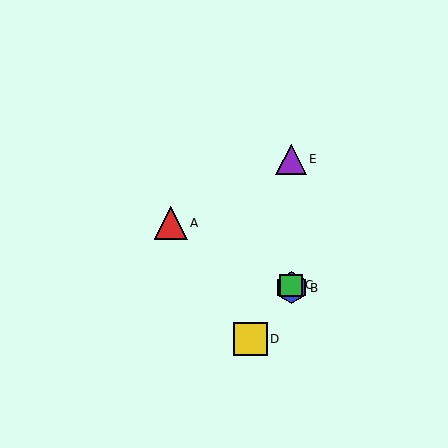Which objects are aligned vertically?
Objects B, C, E are aligned vertically.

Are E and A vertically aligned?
No, E is at x≈291 and A is at x≈171.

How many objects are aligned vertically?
3 objects (B, C, E) are aligned vertically.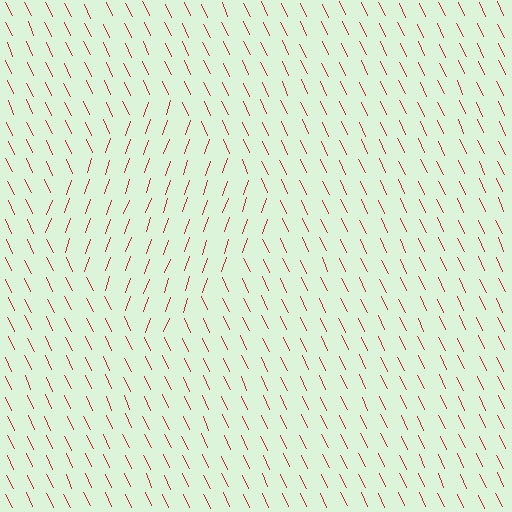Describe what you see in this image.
The image is filled with small red line segments. A diamond region in the image has lines oriented differently from the surrounding lines, creating a visible texture boundary.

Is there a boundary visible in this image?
Yes, there is a texture boundary formed by a change in line orientation.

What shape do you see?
I see a diamond.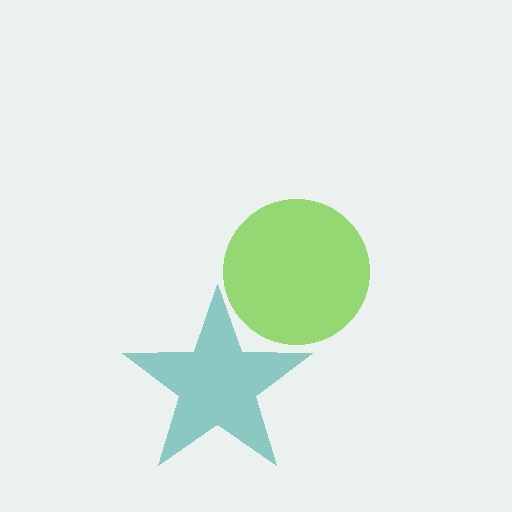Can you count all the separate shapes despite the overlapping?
Yes, there are 2 separate shapes.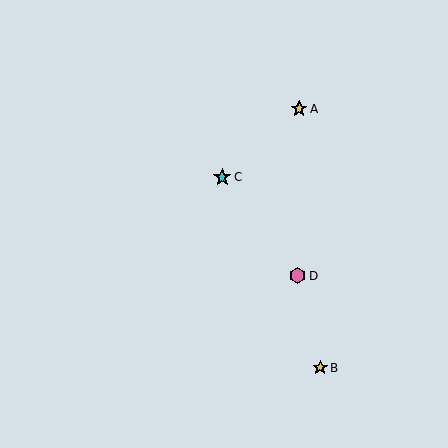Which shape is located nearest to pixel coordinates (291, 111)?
The yellow star (labeled A) at (299, 109) is nearest to that location.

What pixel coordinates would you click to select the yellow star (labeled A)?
Click at (299, 109) to select the yellow star A.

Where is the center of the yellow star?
The center of the yellow star is at (320, 368).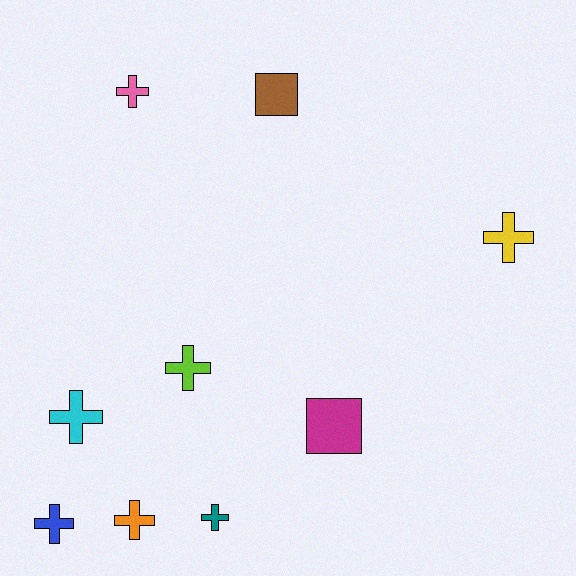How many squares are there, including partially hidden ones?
There are 2 squares.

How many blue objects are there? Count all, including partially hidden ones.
There is 1 blue object.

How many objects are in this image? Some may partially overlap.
There are 9 objects.